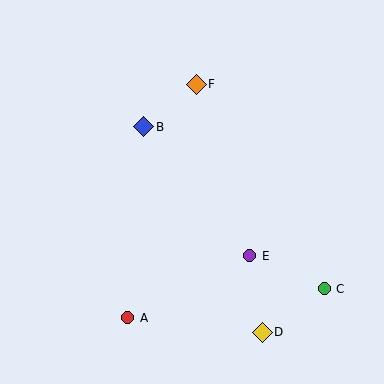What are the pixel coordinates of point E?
Point E is at (250, 256).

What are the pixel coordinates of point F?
Point F is at (196, 84).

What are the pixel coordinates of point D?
Point D is at (262, 332).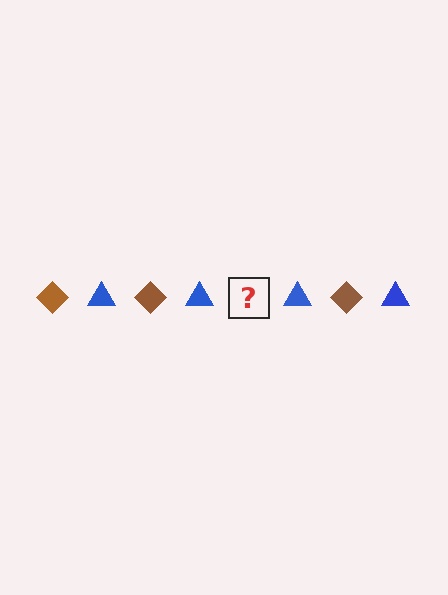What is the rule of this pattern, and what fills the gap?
The rule is that the pattern alternates between brown diamond and blue triangle. The gap should be filled with a brown diamond.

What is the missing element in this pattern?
The missing element is a brown diamond.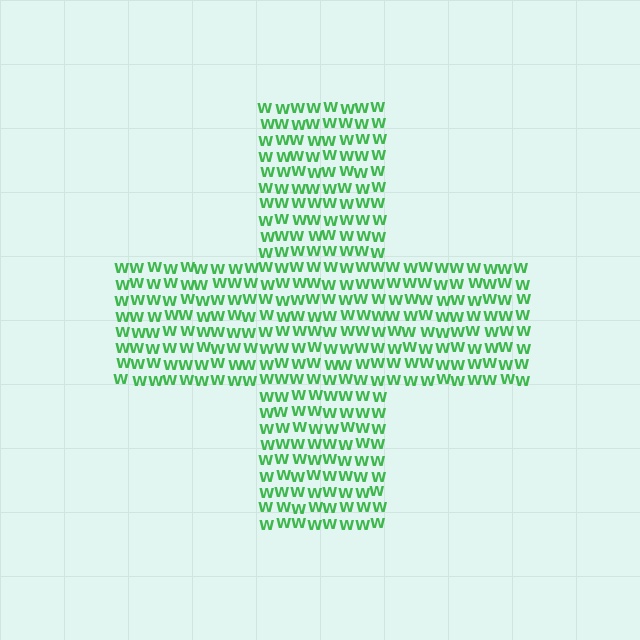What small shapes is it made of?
It is made of small letter W's.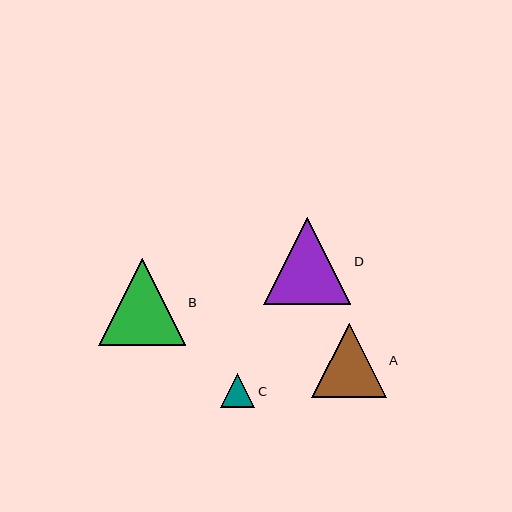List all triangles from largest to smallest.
From largest to smallest: D, B, A, C.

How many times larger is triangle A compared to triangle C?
Triangle A is approximately 2.2 times the size of triangle C.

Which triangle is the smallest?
Triangle C is the smallest with a size of approximately 34 pixels.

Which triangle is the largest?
Triangle D is the largest with a size of approximately 87 pixels.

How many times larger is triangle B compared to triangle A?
Triangle B is approximately 1.2 times the size of triangle A.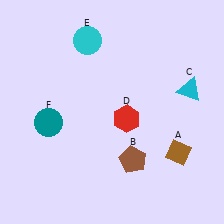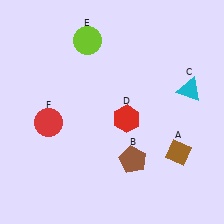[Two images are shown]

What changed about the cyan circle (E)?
In Image 1, E is cyan. In Image 2, it changed to lime.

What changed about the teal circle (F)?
In Image 1, F is teal. In Image 2, it changed to red.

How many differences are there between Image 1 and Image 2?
There are 2 differences between the two images.